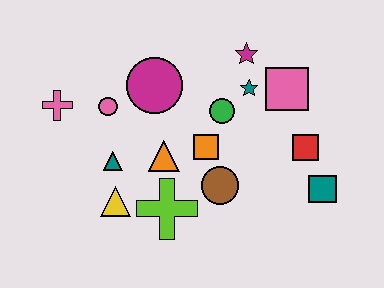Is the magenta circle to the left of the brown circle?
Yes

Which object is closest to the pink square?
The teal star is closest to the pink square.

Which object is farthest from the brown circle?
The pink cross is farthest from the brown circle.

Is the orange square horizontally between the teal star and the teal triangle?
Yes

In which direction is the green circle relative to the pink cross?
The green circle is to the right of the pink cross.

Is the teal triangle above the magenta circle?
No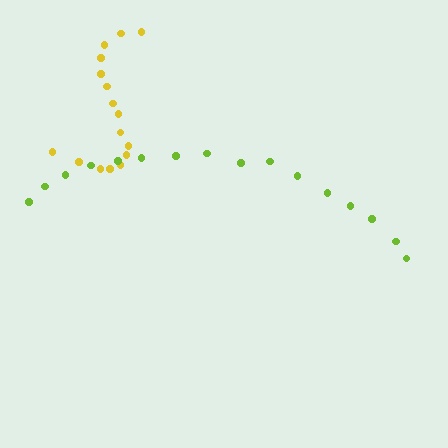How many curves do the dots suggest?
There are 2 distinct paths.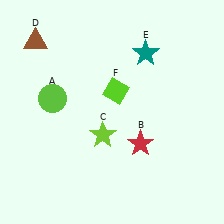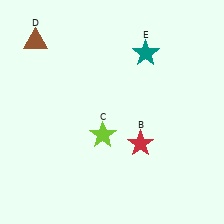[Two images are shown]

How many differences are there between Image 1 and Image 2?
There are 2 differences between the two images.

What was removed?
The lime circle (A), the lime diamond (F) were removed in Image 2.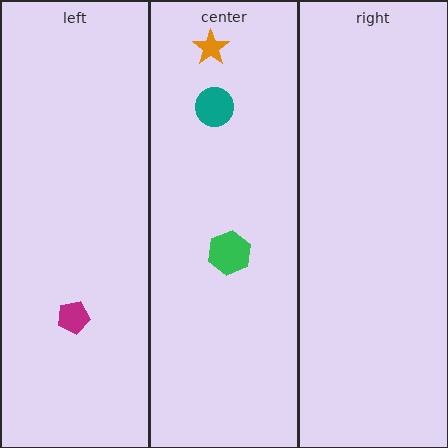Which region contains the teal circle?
The center region.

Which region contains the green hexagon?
The center region.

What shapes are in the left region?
The magenta pentagon.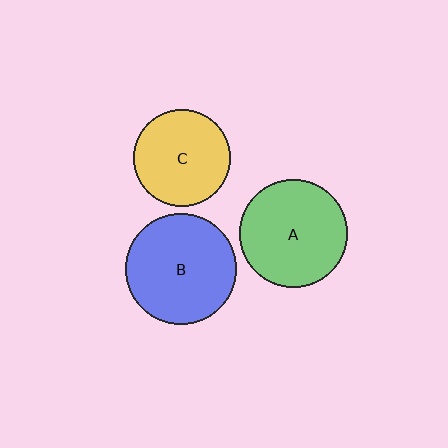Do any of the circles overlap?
No, none of the circles overlap.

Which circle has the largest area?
Circle B (blue).